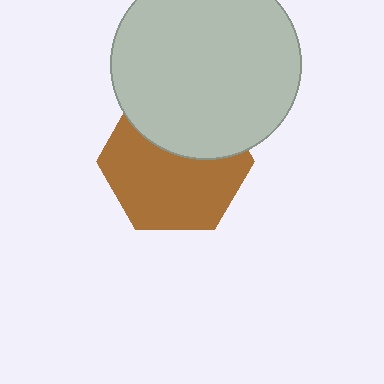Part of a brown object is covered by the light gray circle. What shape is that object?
It is a hexagon.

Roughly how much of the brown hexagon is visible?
About half of it is visible (roughly 63%).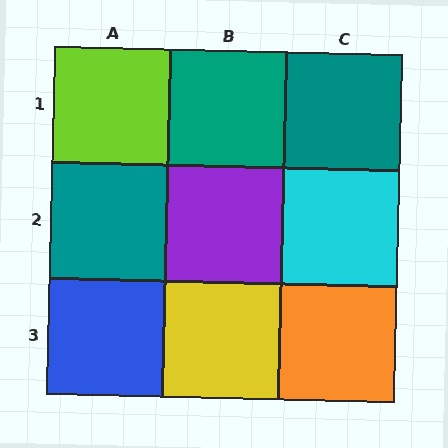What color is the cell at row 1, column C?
Teal.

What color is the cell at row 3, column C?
Orange.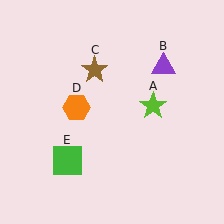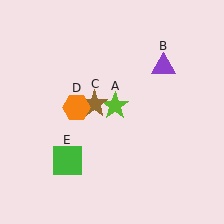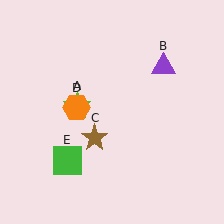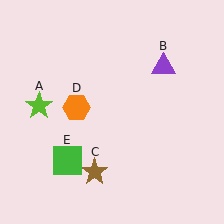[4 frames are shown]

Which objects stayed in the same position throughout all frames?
Purple triangle (object B) and orange hexagon (object D) and green square (object E) remained stationary.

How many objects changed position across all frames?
2 objects changed position: lime star (object A), brown star (object C).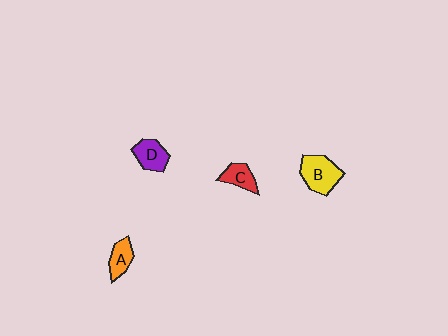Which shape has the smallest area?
Shape C (red).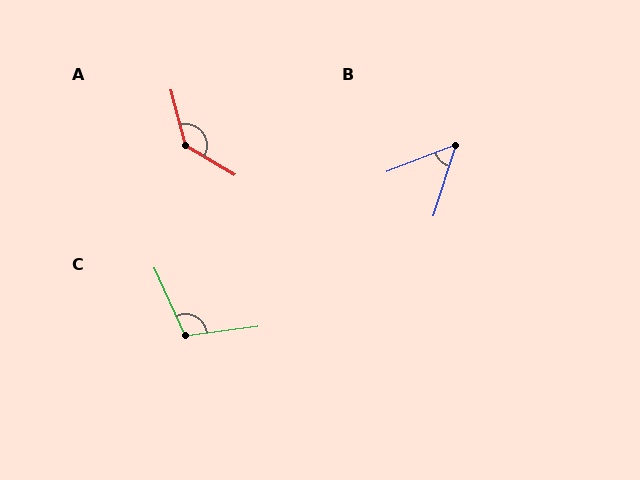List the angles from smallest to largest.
B (51°), C (106°), A (135°).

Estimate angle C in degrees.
Approximately 106 degrees.